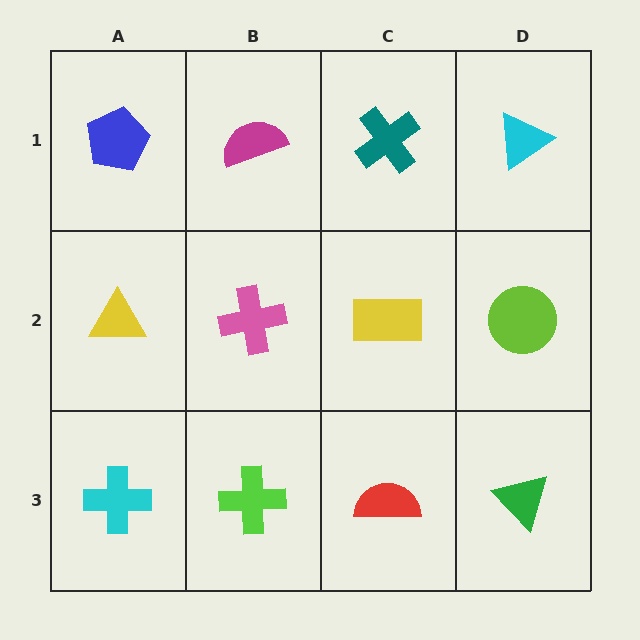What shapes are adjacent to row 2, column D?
A cyan triangle (row 1, column D), a green triangle (row 3, column D), a yellow rectangle (row 2, column C).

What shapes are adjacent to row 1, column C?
A yellow rectangle (row 2, column C), a magenta semicircle (row 1, column B), a cyan triangle (row 1, column D).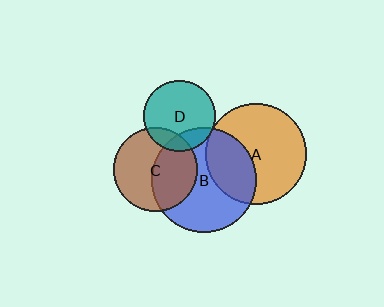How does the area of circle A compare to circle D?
Approximately 2.0 times.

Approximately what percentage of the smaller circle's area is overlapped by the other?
Approximately 5%.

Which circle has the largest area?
Circle B (blue).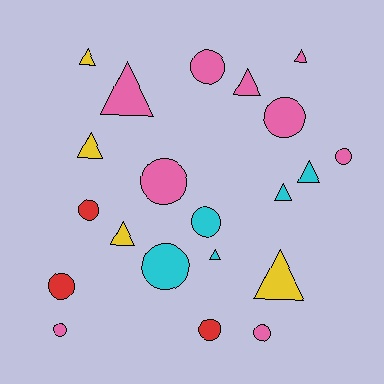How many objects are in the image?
There are 21 objects.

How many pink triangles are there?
There are 3 pink triangles.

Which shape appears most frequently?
Circle, with 11 objects.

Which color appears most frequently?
Pink, with 9 objects.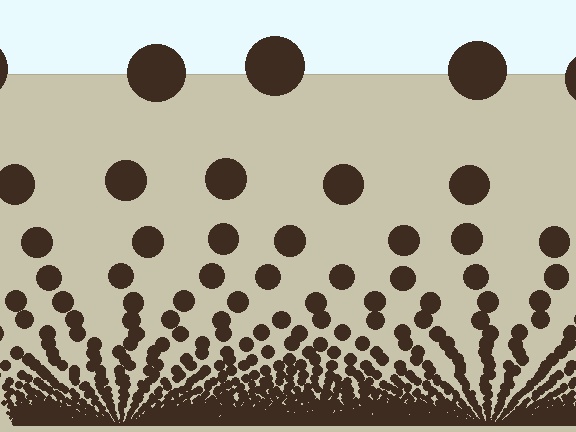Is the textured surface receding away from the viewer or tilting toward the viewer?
The surface appears to tilt toward the viewer. Texture elements get larger and sparser toward the top.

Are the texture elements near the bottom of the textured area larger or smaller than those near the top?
Smaller. The gradient is inverted — elements near the bottom are smaller and denser.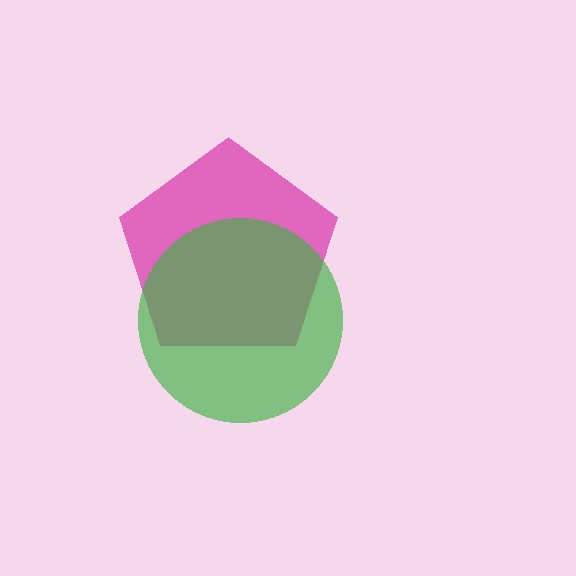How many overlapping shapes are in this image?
There are 2 overlapping shapes in the image.